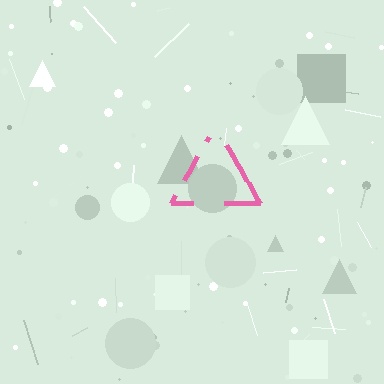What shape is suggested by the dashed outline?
The dashed outline suggests a triangle.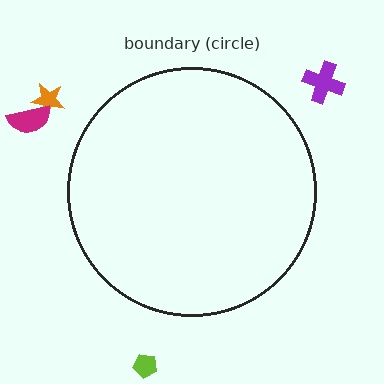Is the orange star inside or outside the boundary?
Outside.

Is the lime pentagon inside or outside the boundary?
Outside.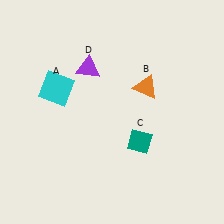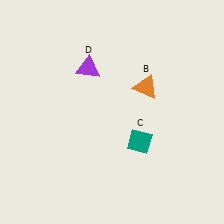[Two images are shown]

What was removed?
The cyan square (A) was removed in Image 2.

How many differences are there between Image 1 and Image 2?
There is 1 difference between the two images.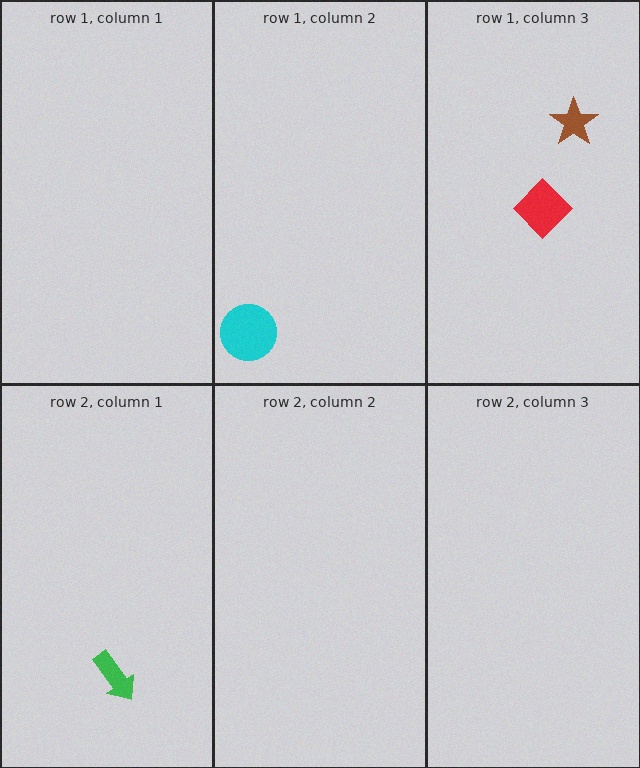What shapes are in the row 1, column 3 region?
The brown star, the red diamond.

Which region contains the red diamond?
The row 1, column 3 region.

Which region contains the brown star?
The row 1, column 3 region.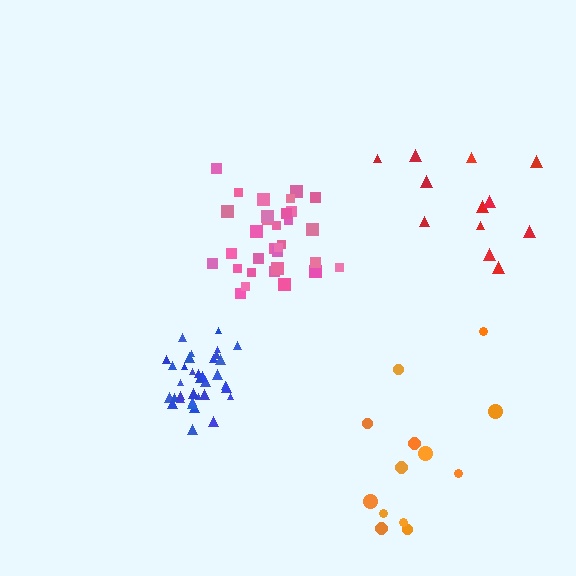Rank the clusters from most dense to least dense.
blue, pink, red, orange.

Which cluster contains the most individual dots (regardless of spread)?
Blue (35).